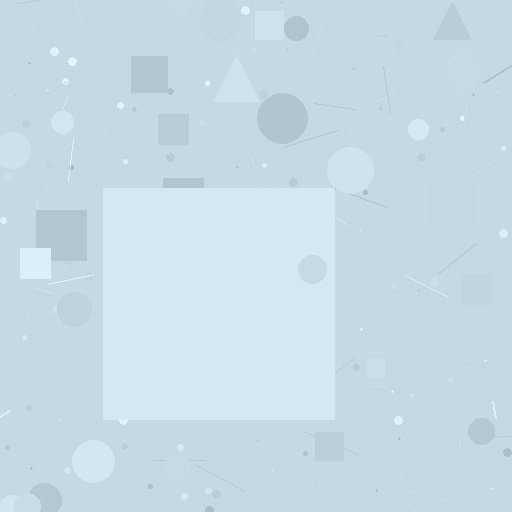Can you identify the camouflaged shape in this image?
The camouflaged shape is a square.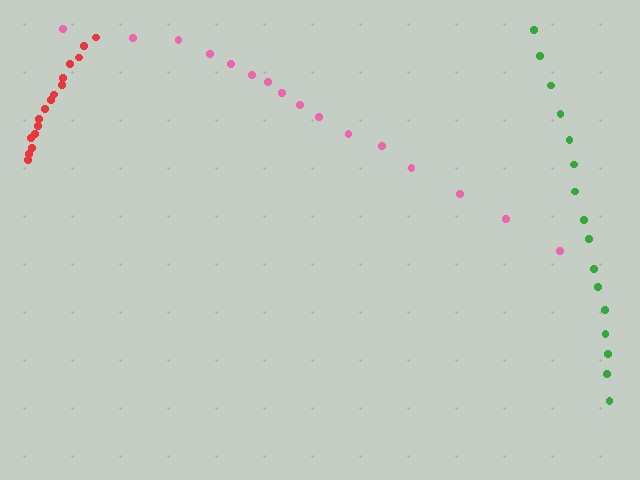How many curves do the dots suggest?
There are 3 distinct paths.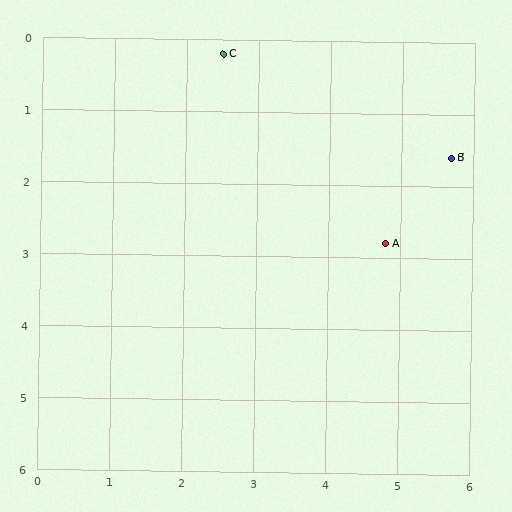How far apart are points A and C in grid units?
Points A and C are about 3.5 grid units apart.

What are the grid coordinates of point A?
Point A is at approximately (4.8, 2.8).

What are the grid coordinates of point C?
Point C is at approximately (2.5, 0.2).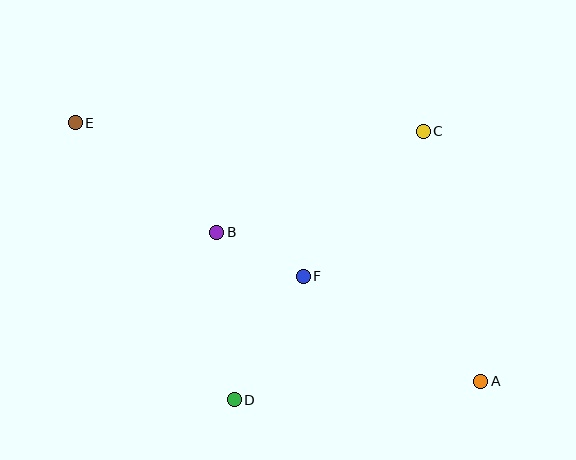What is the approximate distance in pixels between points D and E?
The distance between D and E is approximately 319 pixels.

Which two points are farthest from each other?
Points A and E are farthest from each other.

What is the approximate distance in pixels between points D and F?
The distance between D and F is approximately 142 pixels.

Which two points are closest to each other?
Points B and F are closest to each other.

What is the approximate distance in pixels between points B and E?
The distance between B and E is approximately 179 pixels.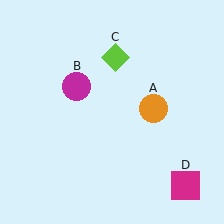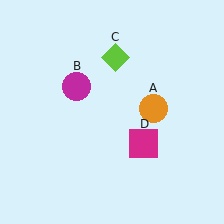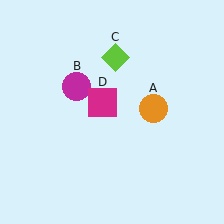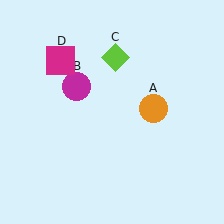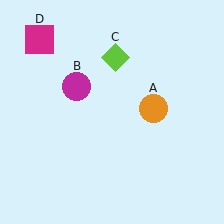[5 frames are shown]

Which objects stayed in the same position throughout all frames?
Orange circle (object A) and magenta circle (object B) and lime diamond (object C) remained stationary.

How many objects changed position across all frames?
1 object changed position: magenta square (object D).